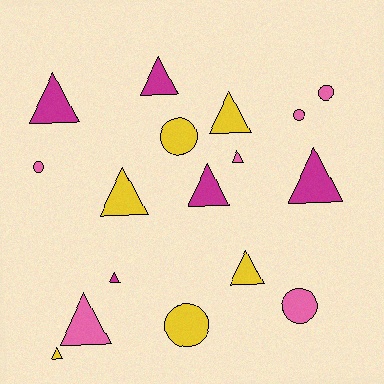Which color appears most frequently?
Yellow, with 6 objects.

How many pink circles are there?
There are 4 pink circles.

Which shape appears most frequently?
Triangle, with 11 objects.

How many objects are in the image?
There are 17 objects.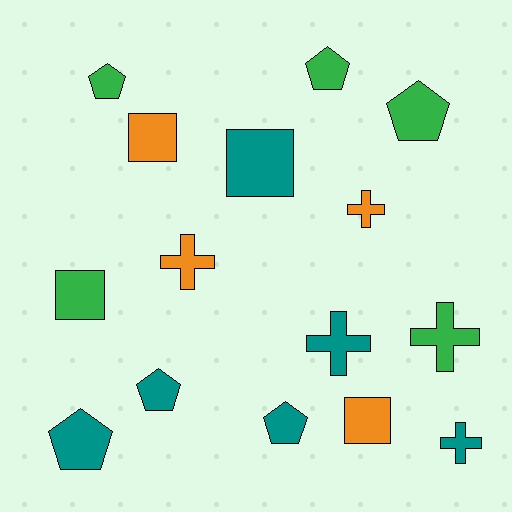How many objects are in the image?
There are 15 objects.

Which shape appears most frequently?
Pentagon, with 6 objects.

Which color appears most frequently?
Teal, with 6 objects.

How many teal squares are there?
There is 1 teal square.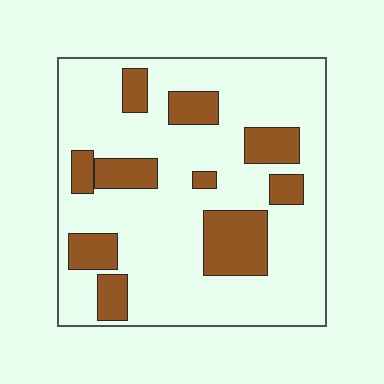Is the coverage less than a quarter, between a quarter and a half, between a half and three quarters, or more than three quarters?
Less than a quarter.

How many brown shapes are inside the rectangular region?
10.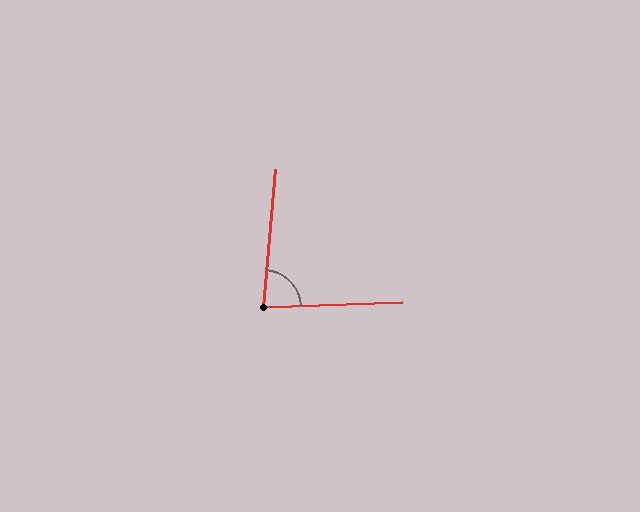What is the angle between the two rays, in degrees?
Approximately 83 degrees.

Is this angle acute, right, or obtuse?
It is acute.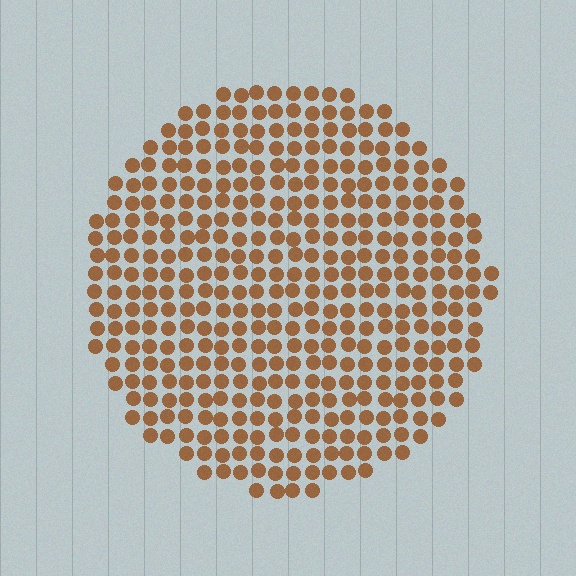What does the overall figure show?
The overall figure shows a circle.